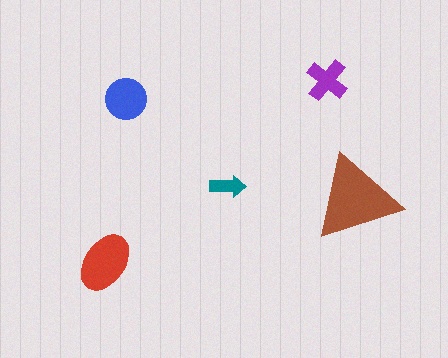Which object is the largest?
The brown triangle.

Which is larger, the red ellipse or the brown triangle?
The brown triangle.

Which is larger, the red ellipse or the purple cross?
The red ellipse.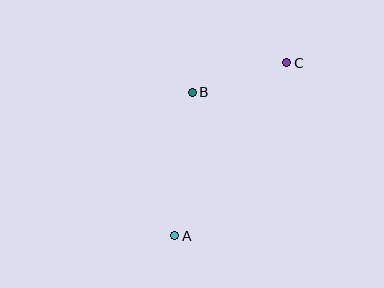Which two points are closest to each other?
Points B and C are closest to each other.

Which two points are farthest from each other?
Points A and C are farthest from each other.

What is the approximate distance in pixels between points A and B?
The distance between A and B is approximately 144 pixels.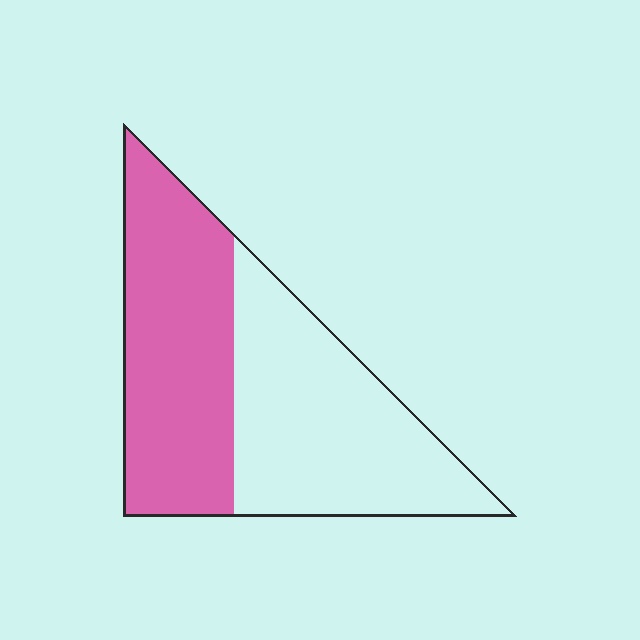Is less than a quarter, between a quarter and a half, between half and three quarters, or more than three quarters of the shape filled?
Between a quarter and a half.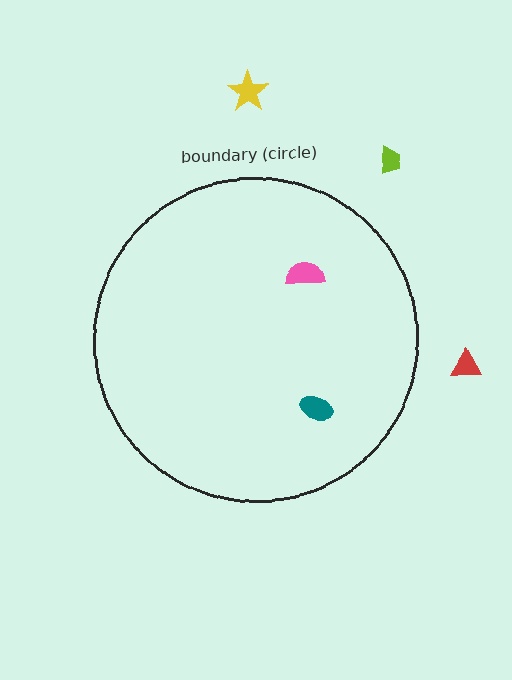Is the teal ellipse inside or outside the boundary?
Inside.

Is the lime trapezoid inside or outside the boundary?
Outside.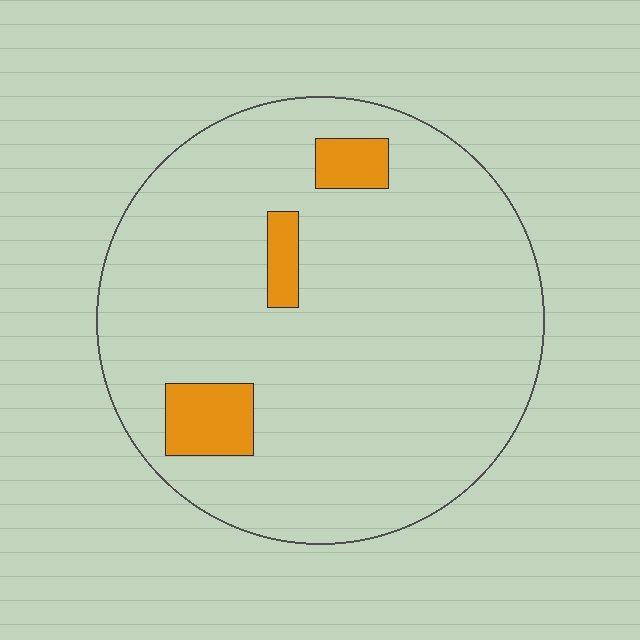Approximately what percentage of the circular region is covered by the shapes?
Approximately 10%.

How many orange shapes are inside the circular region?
3.